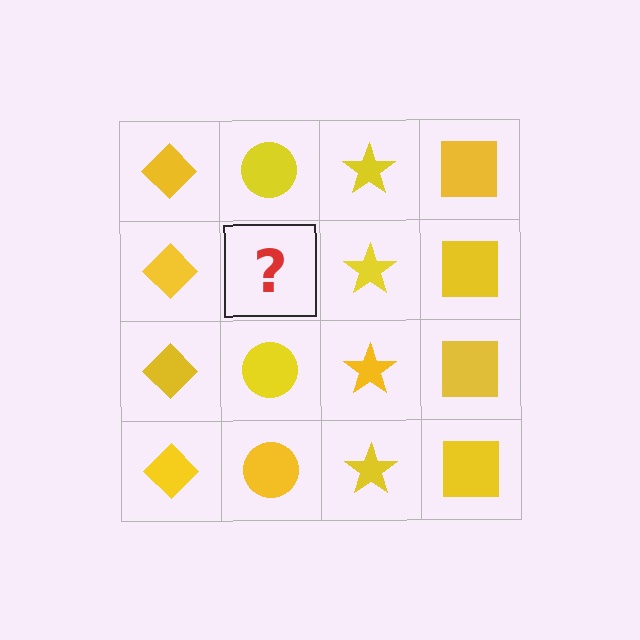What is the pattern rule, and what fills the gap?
The rule is that each column has a consistent shape. The gap should be filled with a yellow circle.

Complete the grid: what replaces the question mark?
The question mark should be replaced with a yellow circle.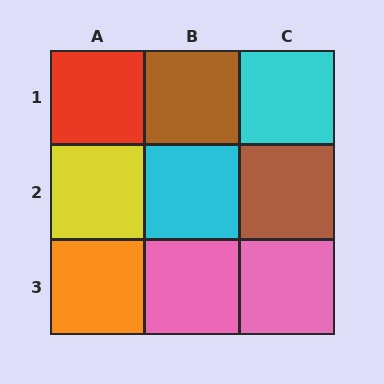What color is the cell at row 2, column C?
Brown.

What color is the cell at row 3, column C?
Pink.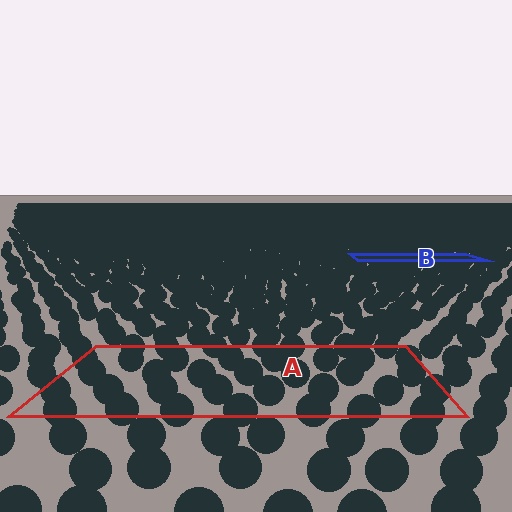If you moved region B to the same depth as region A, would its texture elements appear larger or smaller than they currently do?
They would appear larger. At a closer depth, the same texture elements are projected at a bigger on-screen size.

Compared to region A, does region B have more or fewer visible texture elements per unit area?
Region B has more texture elements per unit area — they are packed more densely because it is farther away.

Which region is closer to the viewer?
Region A is closer. The texture elements there are larger and more spread out.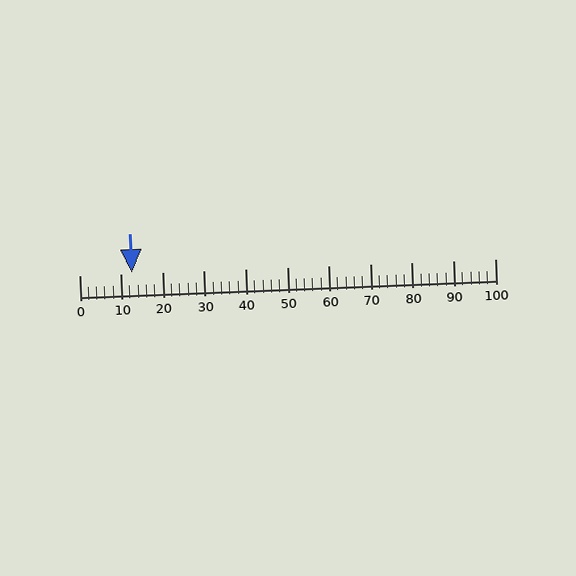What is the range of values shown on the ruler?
The ruler shows values from 0 to 100.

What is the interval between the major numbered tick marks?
The major tick marks are spaced 10 units apart.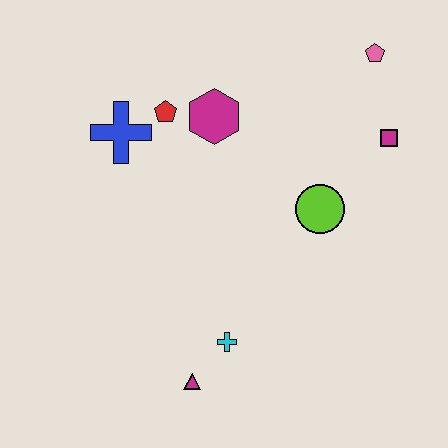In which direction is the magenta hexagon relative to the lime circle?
The magenta hexagon is to the left of the lime circle.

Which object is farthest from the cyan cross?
The pink pentagon is farthest from the cyan cross.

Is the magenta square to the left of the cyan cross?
No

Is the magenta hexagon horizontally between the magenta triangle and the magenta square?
Yes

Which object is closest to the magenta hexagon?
The red pentagon is closest to the magenta hexagon.